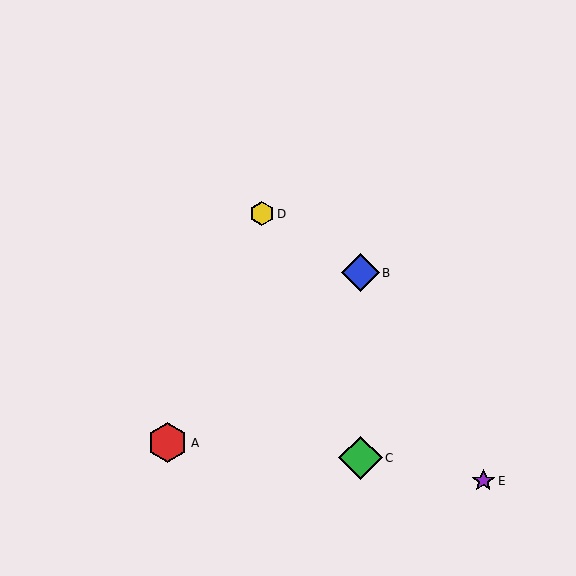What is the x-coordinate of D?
Object D is at x≈262.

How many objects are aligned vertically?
2 objects (B, C) are aligned vertically.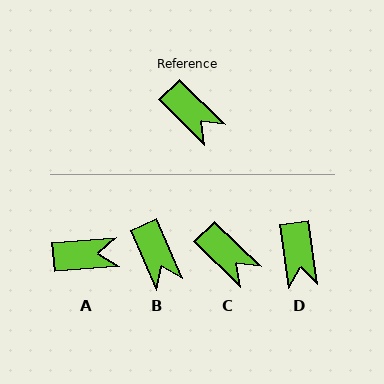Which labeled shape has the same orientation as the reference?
C.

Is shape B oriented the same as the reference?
No, it is off by about 22 degrees.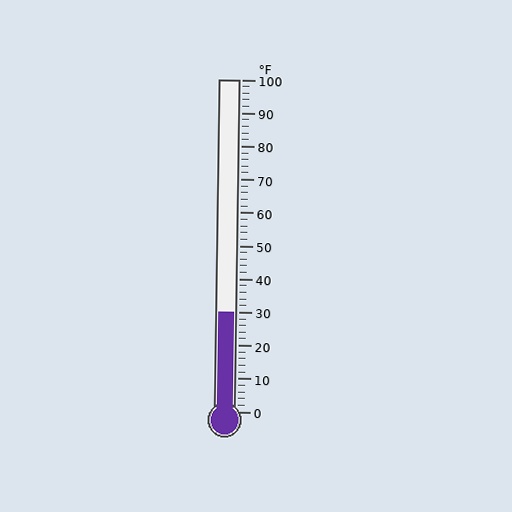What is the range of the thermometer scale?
The thermometer scale ranges from 0°F to 100°F.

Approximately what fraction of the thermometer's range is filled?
The thermometer is filled to approximately 30% of its range.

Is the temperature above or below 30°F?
The temperature is at 30°F.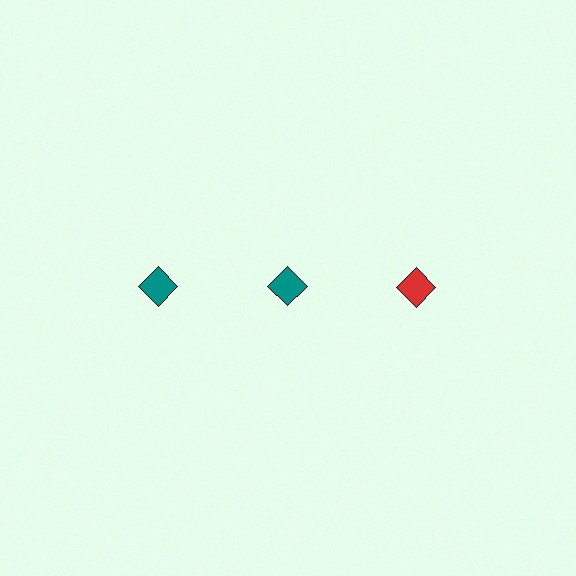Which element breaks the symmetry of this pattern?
The red diamond in the top row, center column breaks the symmetry. All other shapes are teal diamonds.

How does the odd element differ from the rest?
It has a different color: red instead of teal.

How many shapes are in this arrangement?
There are 3 shapes arranged in a grid pattern.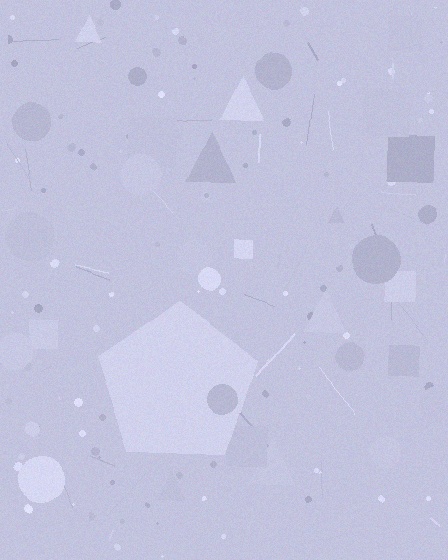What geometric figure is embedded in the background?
A pentagon is embedded in the background.